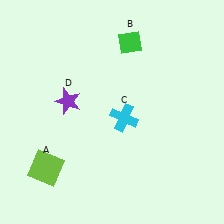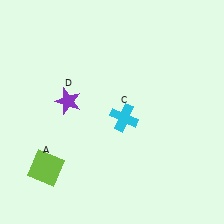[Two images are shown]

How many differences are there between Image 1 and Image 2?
There is 1 difference between the two images.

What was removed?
The green diamond (B) was removed in Image 2.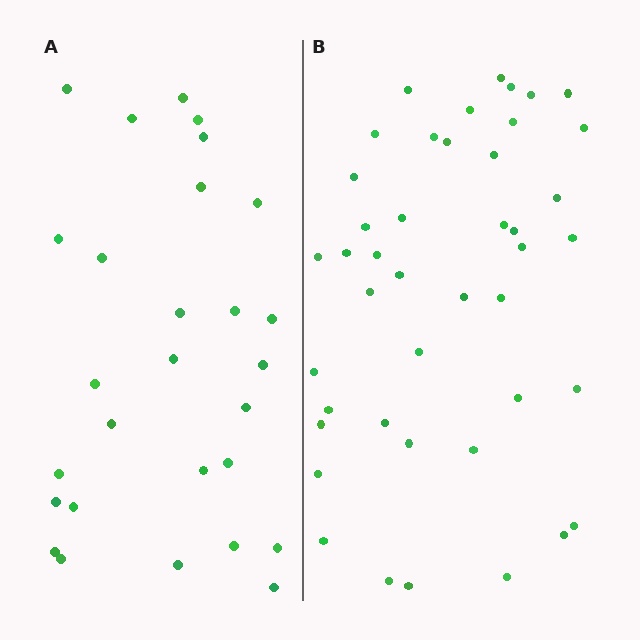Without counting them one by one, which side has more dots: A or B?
Region B (the right region) has more dots.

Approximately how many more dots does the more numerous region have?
Region B has approximately 15 more dots than region A.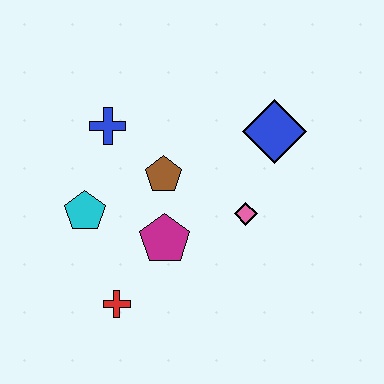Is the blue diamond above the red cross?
Yes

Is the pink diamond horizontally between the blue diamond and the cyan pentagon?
Yes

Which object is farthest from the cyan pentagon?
The blue diamond is farthest from the cyan pentagon.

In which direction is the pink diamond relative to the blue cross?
The pink diamond is to the right of the blue cross.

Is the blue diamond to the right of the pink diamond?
Yes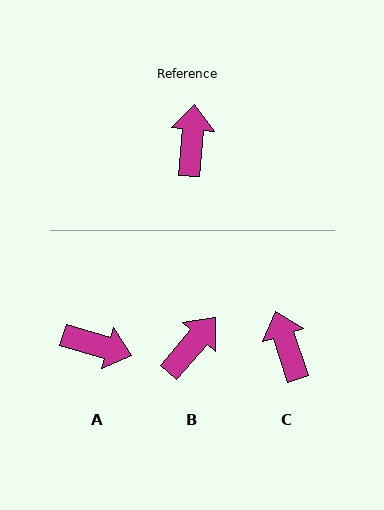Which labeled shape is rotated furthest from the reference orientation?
A, about 102 degrees away.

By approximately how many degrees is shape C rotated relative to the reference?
Approximately 23 degrees counter-clockwise.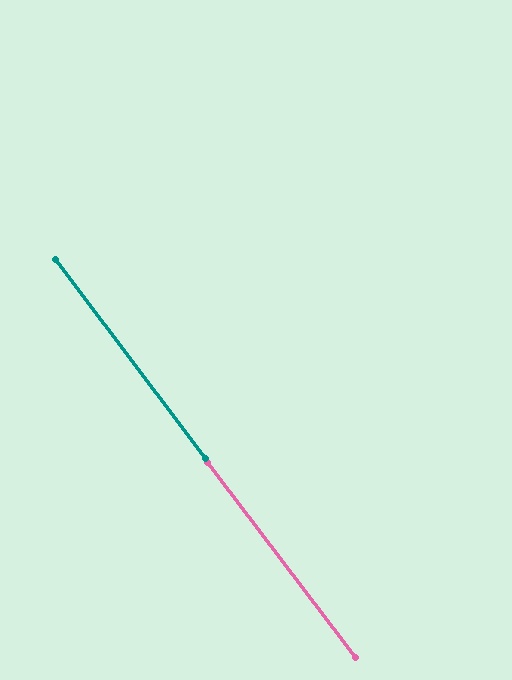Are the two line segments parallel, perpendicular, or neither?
Parallel — their directions differ by only 0.1°.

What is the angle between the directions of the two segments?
Approximately 0 degrees.